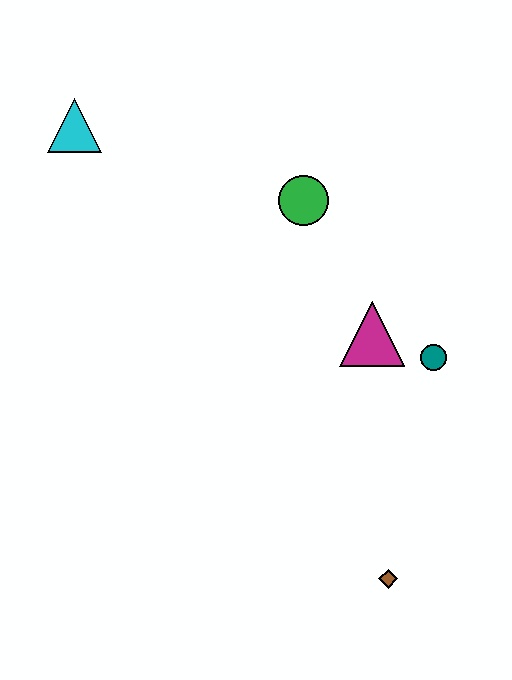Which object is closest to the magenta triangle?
The teal circle is closest to the magenta triangle.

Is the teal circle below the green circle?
Yes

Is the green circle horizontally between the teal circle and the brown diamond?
No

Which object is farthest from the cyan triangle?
The brown diamond is farthest from the cyan triangle.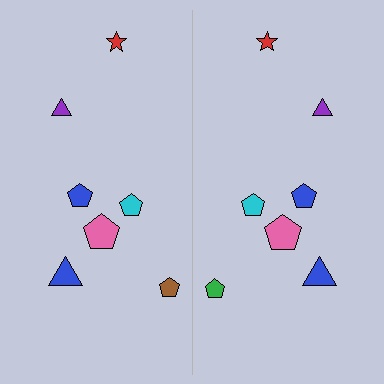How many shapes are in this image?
There are 14 shapes in this image.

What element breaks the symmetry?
The green pentagon on the right side breaks the symmetry — its mirror counterpart is brown.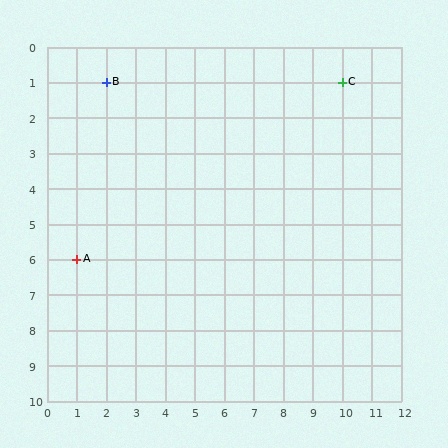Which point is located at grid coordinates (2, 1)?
Point B is at (2, 1).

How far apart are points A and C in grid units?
Points A and C are 9 columns and 5 rows apart (about 10.3 grid units diagonally).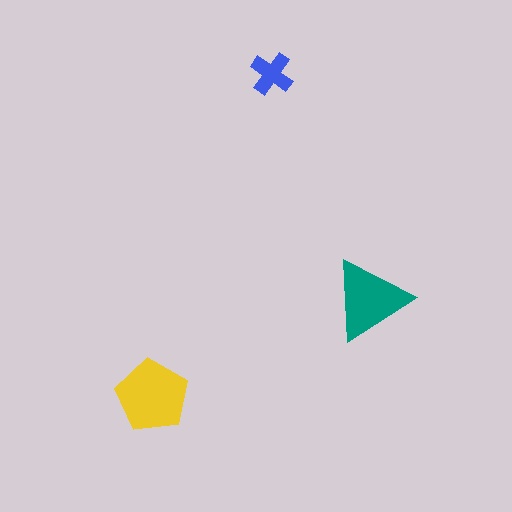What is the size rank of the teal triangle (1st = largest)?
2nd.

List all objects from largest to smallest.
The yellow pentagon, the teal triangle, the blue cross.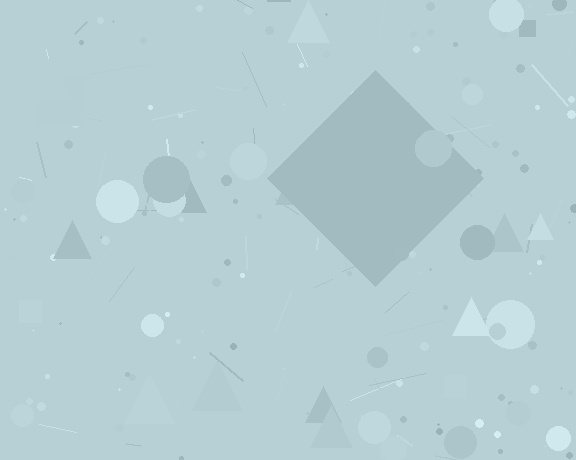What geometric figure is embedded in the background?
A diamond is embedded in the background.